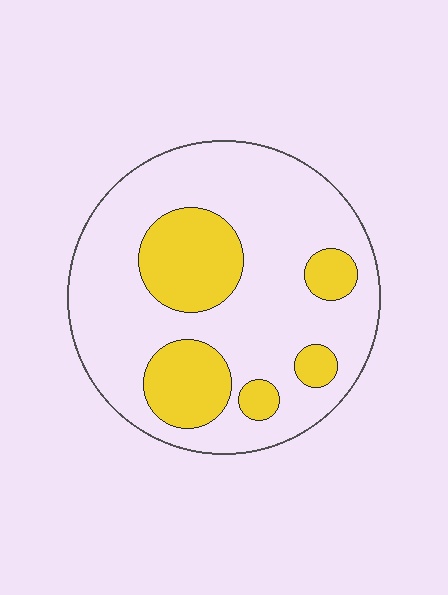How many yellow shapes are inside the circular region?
5.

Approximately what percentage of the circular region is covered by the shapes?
Approximately 25%.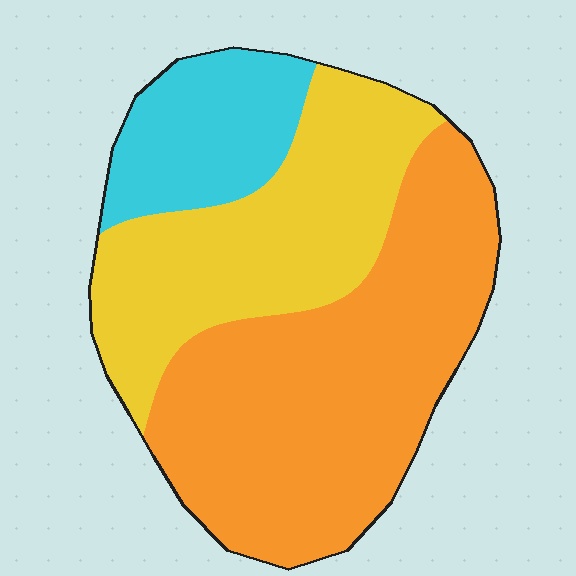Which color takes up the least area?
Cyan, at roughly 15%.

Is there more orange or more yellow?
Orange.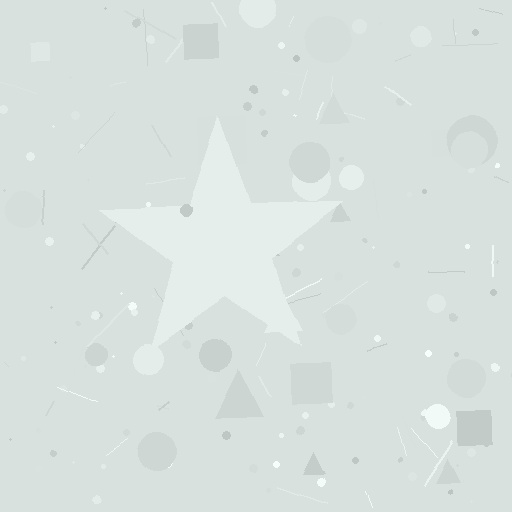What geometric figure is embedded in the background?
A star is embedded in the background.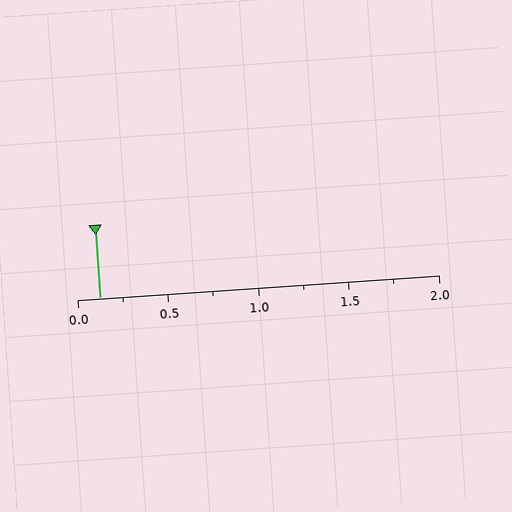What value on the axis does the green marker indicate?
The marker indicates approximately 0.12.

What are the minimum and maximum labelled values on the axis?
The axis runs from 0.0 to 2.0.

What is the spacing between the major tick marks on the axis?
The major ticks are spaced 0.5 apart.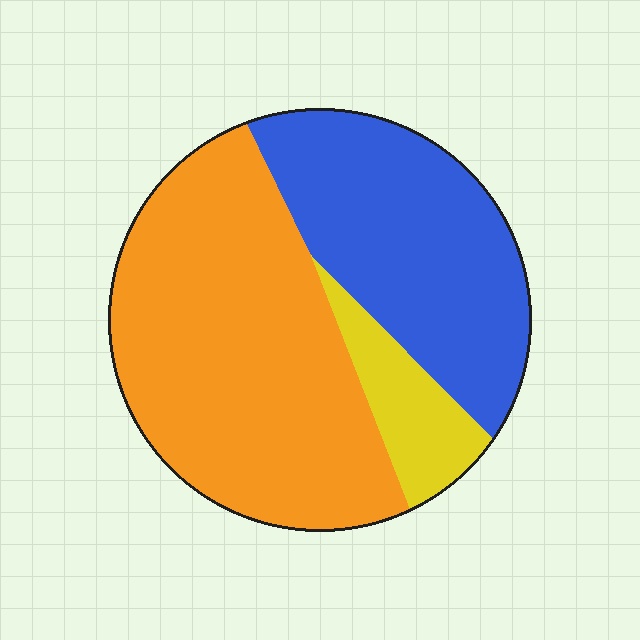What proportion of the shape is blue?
Blue covers about 35% of the shape.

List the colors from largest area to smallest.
From largest to smallest: orange, blue, yellow.